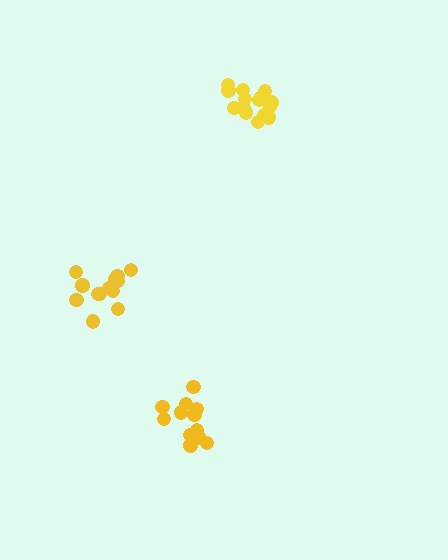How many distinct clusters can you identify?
There are 3 distinct clusters.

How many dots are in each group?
Group 1: 18 dots, Group 2: 13 dots, Group 3: 13 dots (44 total).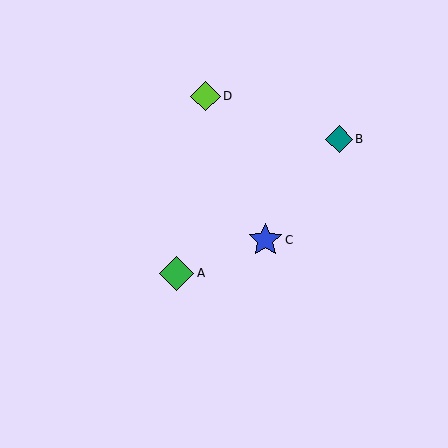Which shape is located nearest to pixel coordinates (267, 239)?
The blue star (labeled C) at (265, 240) is nearest to that location.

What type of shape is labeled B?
Shape B is a teal diamond.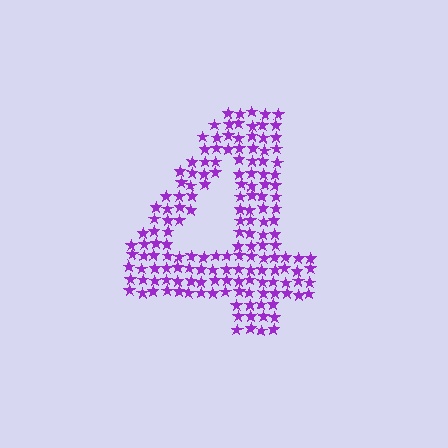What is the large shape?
The large shape is the digit 4.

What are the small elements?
The small elements are stars.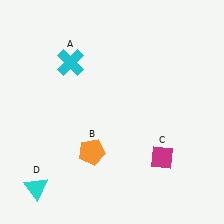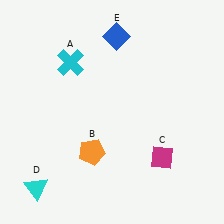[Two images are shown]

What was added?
A blue diamond (E) was added in Image 2.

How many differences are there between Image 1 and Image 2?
There is 1 difference between the two images.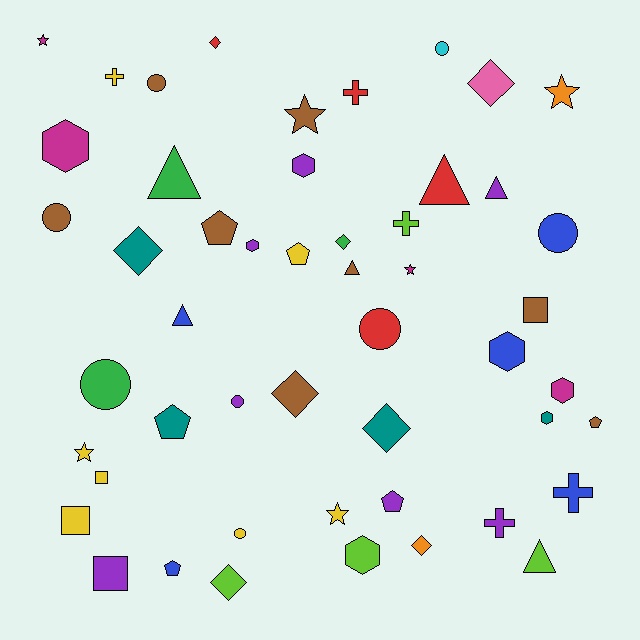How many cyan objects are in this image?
There is 1 cyan object.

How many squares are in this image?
There are 4 squares.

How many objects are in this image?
There are 50 objects.